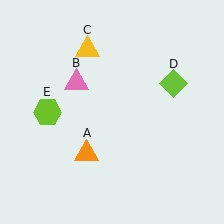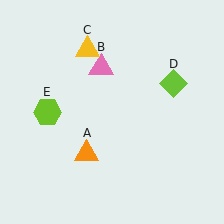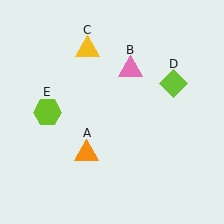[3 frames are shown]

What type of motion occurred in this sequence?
The pink triangle (object B) rotated clockwise around the center of the scene.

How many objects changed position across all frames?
1 object changed position: pink triangle (object B).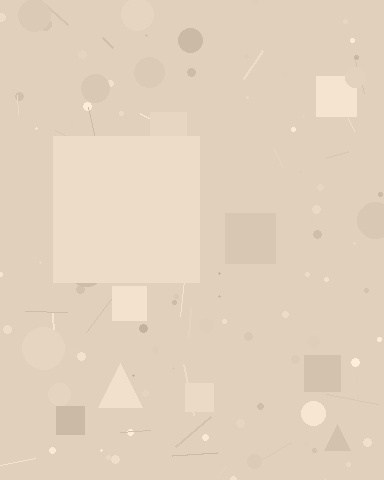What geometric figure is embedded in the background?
A square is embedded in the background.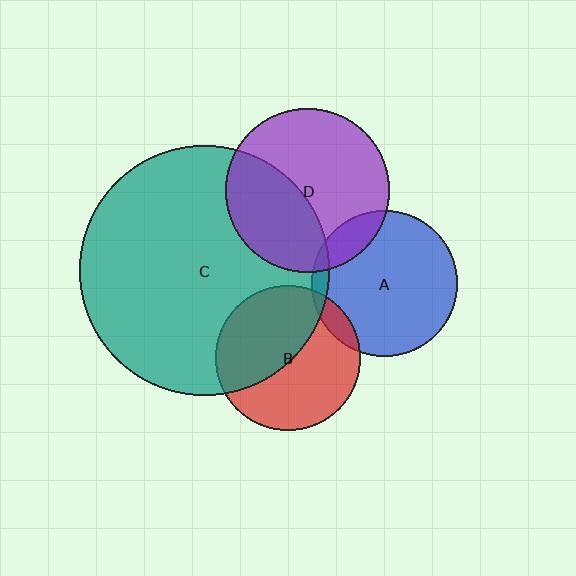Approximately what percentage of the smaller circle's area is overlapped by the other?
Approximately 15%.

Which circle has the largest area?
Circle C (teal).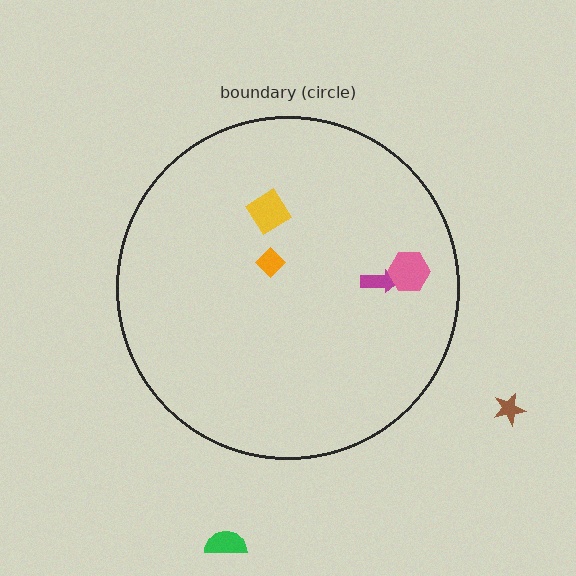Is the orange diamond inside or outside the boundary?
Inside.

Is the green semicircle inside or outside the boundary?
Outside.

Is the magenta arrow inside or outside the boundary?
Inside.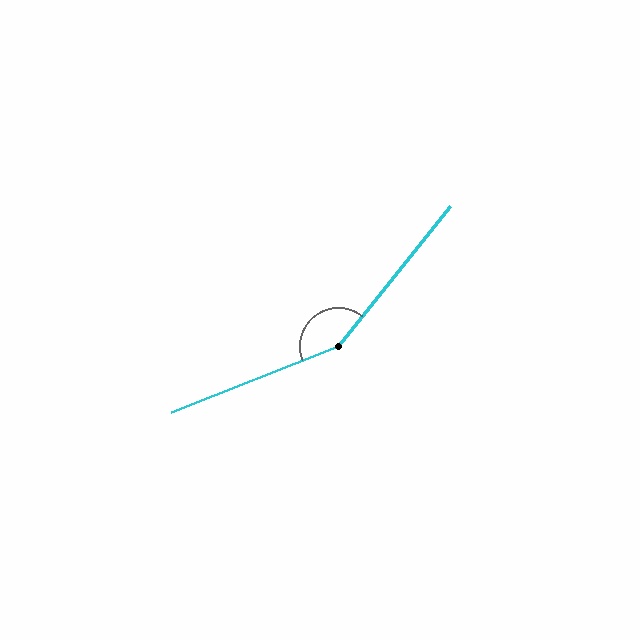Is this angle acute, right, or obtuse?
It is obtuse.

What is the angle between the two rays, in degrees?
Approximately 150 degrees.